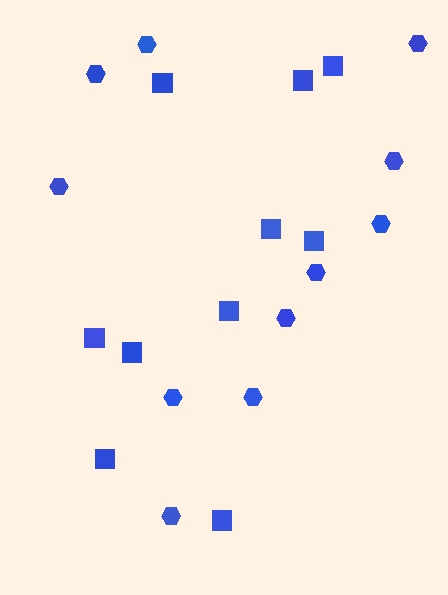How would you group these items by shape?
There are 2 groups: one group of squares (10) and one group of hexagons (11).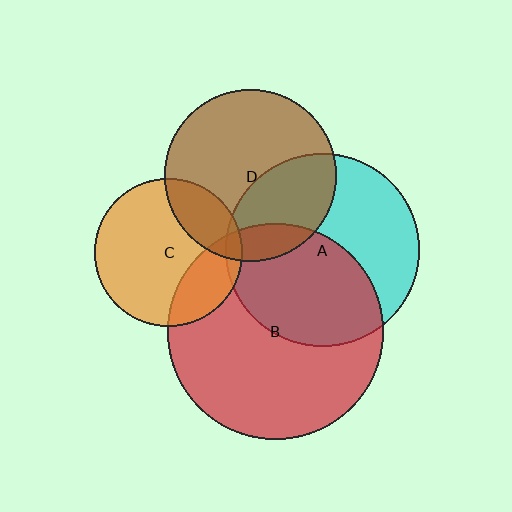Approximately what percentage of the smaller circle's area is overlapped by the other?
Approximately 5%.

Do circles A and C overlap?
Yes.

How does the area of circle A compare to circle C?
Approximately 1.7 times.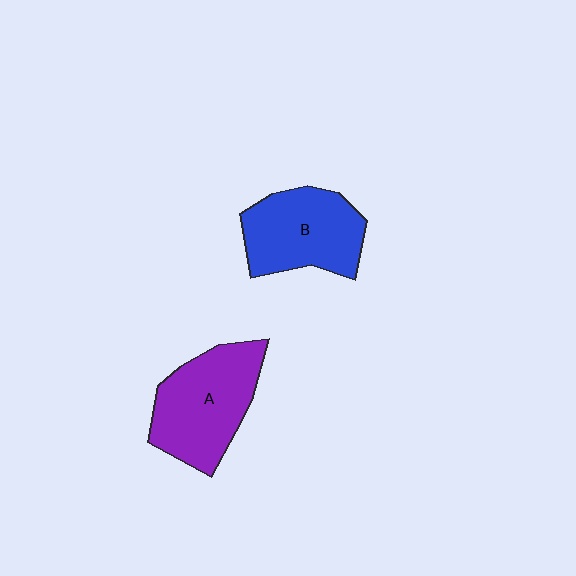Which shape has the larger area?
Shape A (purple).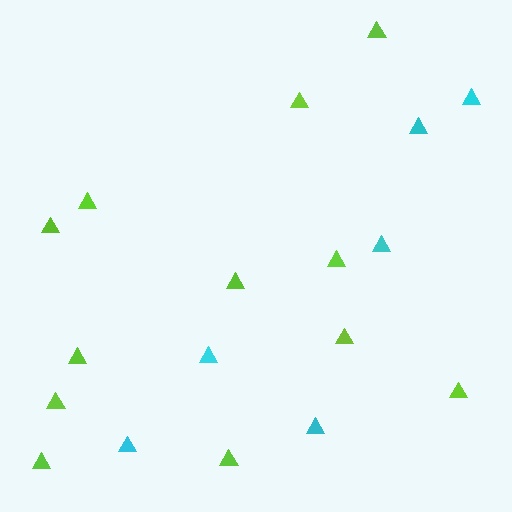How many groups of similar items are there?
There are 2 groups: one group of lime triangles (12) and one group of cyan triangles (6).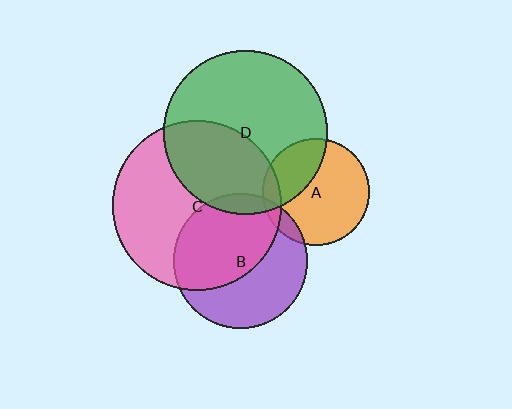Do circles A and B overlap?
Yes.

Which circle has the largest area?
Circle C (pink).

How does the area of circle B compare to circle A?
Approximately 1.6 times.